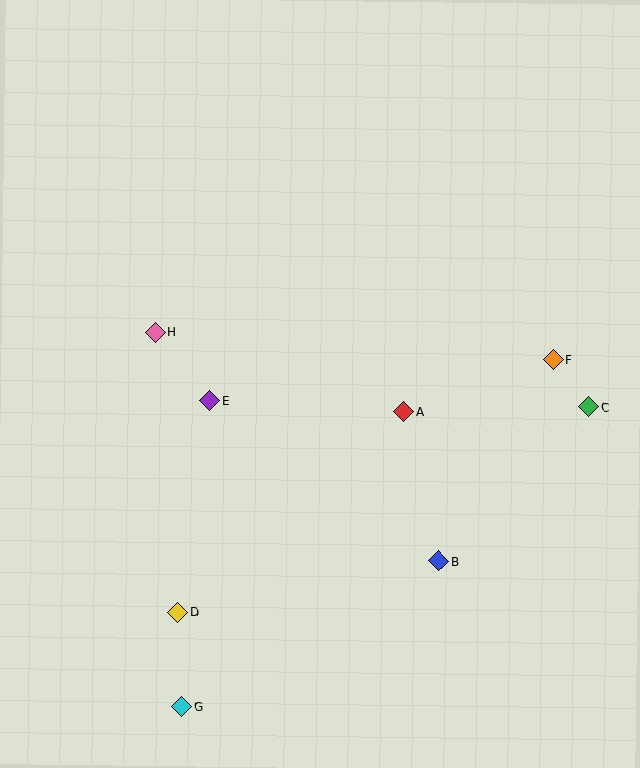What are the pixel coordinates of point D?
Point D is at (178, 613).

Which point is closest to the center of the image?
Point A at (404, 412) is closest to the center.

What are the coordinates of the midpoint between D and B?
The midpoint between D and B is at (308, 587).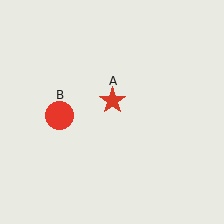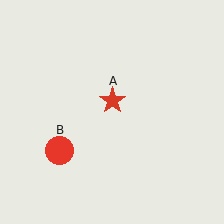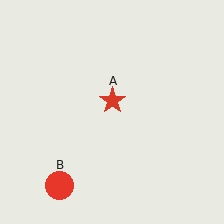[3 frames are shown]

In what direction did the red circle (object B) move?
The red circle (object B) moved down.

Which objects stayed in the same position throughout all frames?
Red star (object A) remained stationary.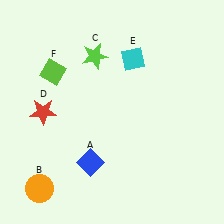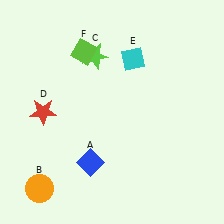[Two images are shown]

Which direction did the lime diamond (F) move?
The lime diamond (F) moved right.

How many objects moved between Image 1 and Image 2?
1 object moved between the two images.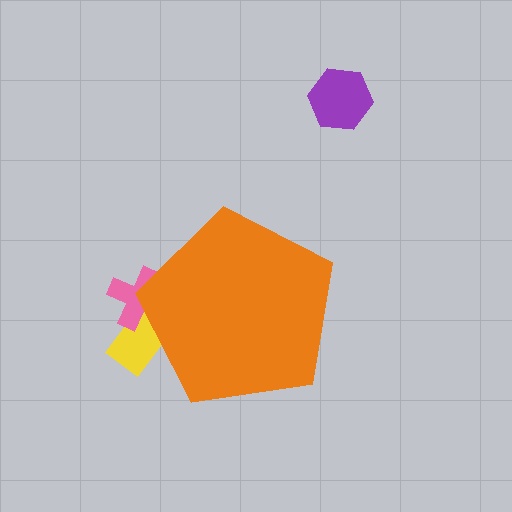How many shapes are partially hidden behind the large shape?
2 shapes are partially hidden.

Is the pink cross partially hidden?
Yes, the pink cross is partially hidden behind the orange pentagon.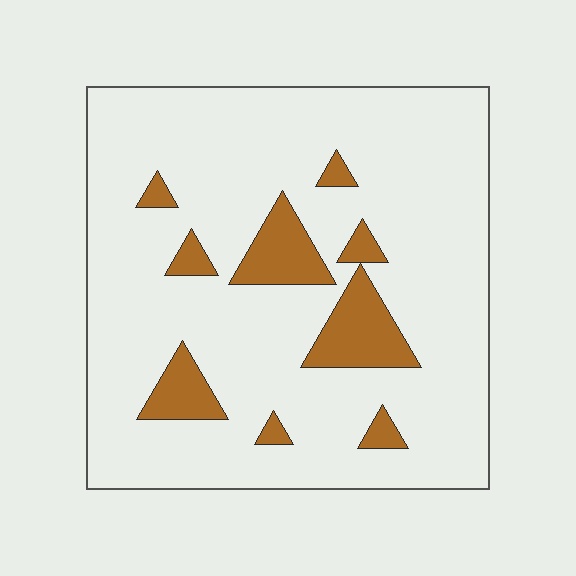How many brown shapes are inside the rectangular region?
9.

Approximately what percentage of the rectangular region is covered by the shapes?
Approximately 15%.